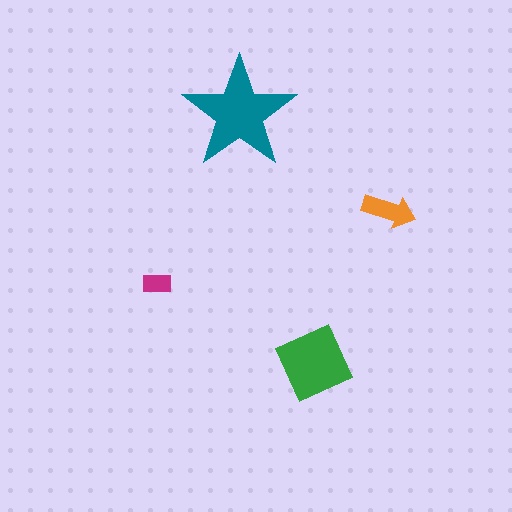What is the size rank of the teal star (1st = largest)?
1st.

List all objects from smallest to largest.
The magenta rectangle, the orange arrow, the green square, the teal star.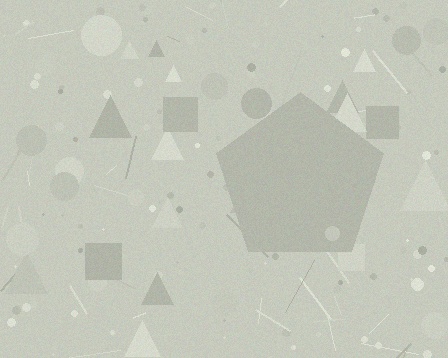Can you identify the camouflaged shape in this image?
The camouflaged shape is a pentagon.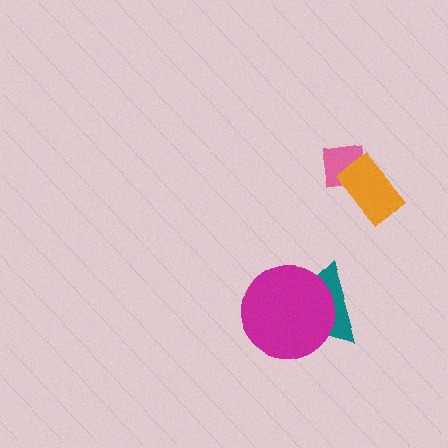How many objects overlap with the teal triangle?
1 object overlaps with the teal triangle.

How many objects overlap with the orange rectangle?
1 object overlaps with the orange rectangle.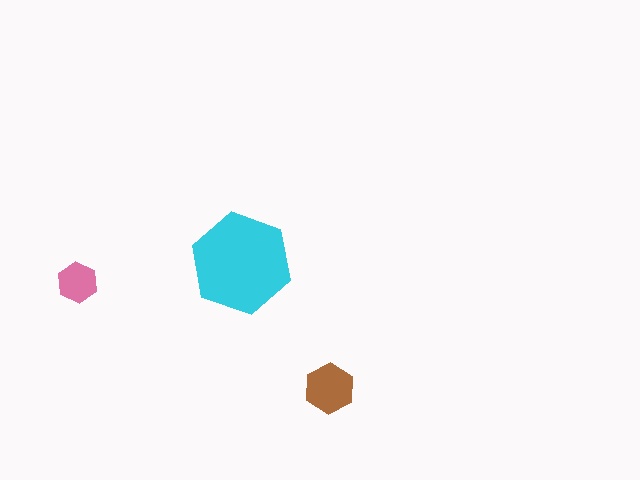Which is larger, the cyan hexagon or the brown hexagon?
The cyan one.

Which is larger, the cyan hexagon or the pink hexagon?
The cyan one.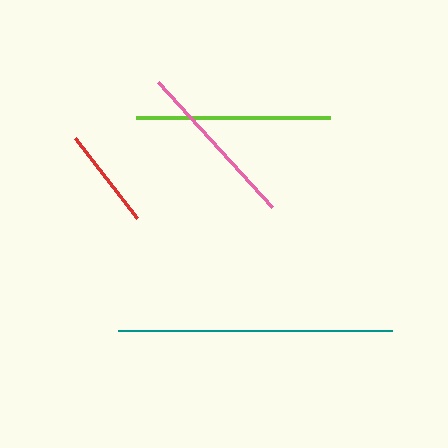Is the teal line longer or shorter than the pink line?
The teal line is longer than the pink line.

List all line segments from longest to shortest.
From longest to shortest: teal, lime, pink, red.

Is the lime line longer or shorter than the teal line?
The teal line is longer than the lime line.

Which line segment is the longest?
The teal line is the longest at approximately 275 pixels.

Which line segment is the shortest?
The red line is the shortest at approximately 101 pixels.